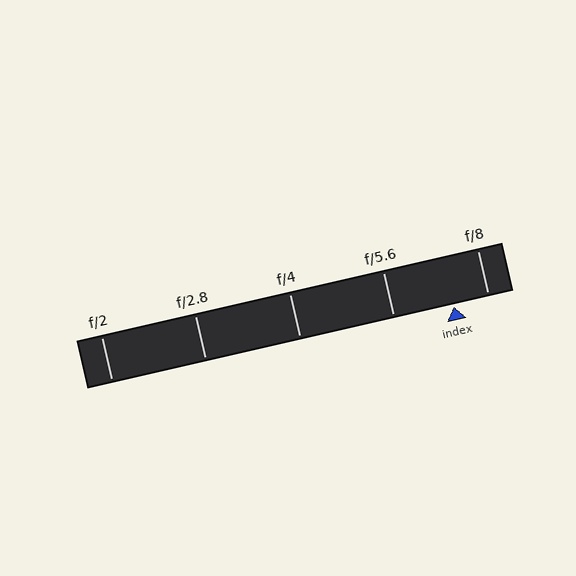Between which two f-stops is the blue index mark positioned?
The index mark is between f/5.6 and f/8.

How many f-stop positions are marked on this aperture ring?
There are 5 f-stop positions marked.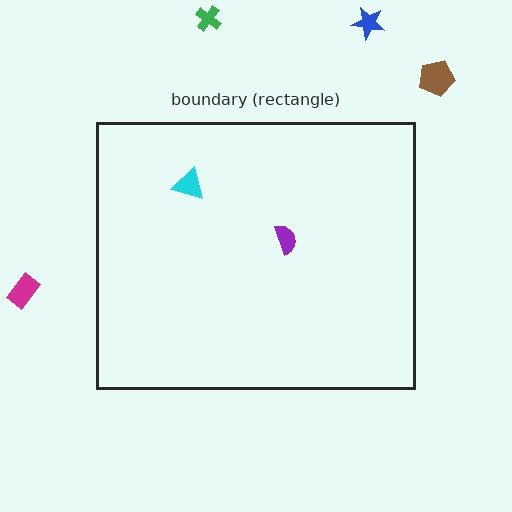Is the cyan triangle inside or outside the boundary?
Inside.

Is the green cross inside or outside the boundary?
Outside.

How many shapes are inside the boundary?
2 inside, 4 outside.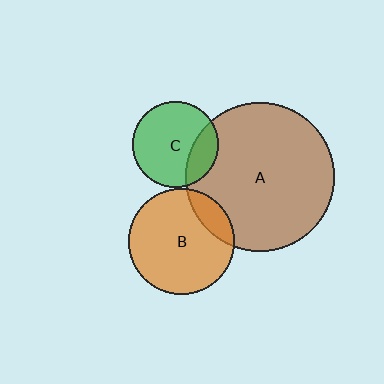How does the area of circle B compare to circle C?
Approximately 1.5 times.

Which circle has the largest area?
Circle A (brown).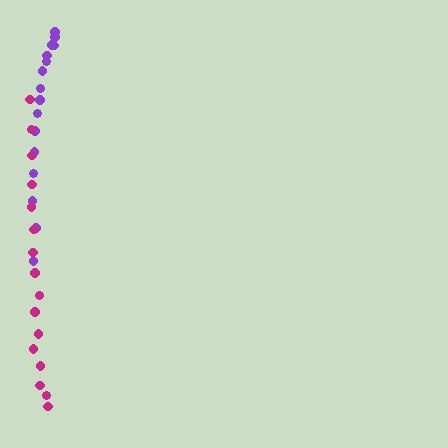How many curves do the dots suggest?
There are 2 distinct paths.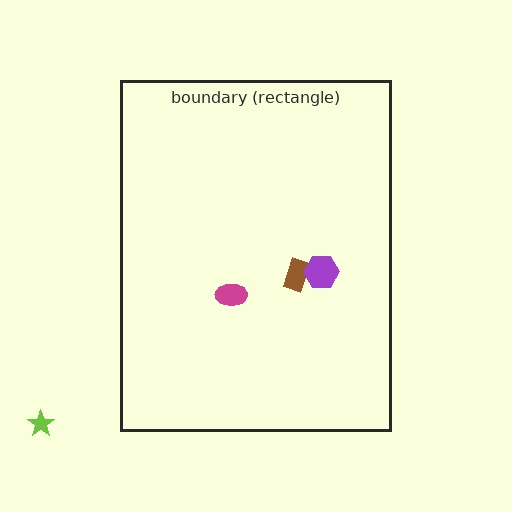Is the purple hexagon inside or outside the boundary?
Inside.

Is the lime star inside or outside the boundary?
Outside.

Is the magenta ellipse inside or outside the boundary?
Inside.